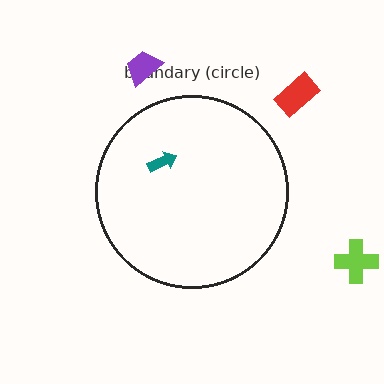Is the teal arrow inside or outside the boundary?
Inside.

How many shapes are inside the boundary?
1 inside, 3 outside.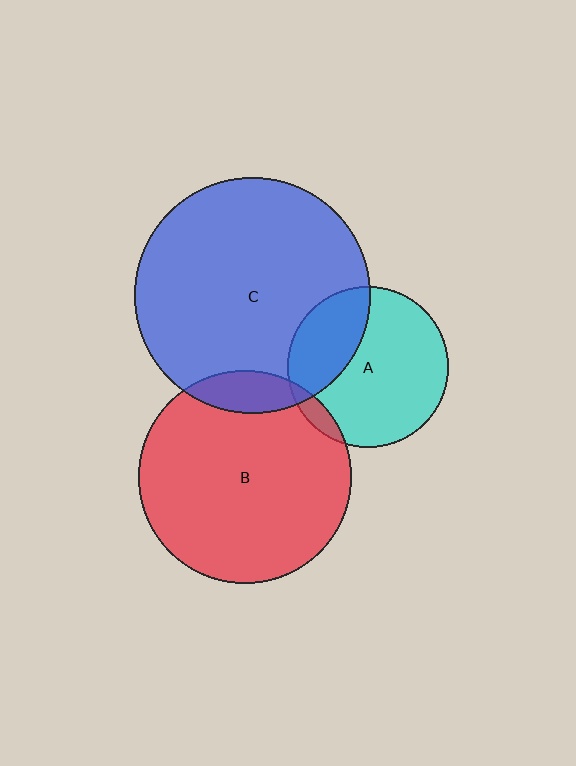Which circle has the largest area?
Circle C (blue).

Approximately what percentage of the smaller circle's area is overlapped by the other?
Approximately 5%.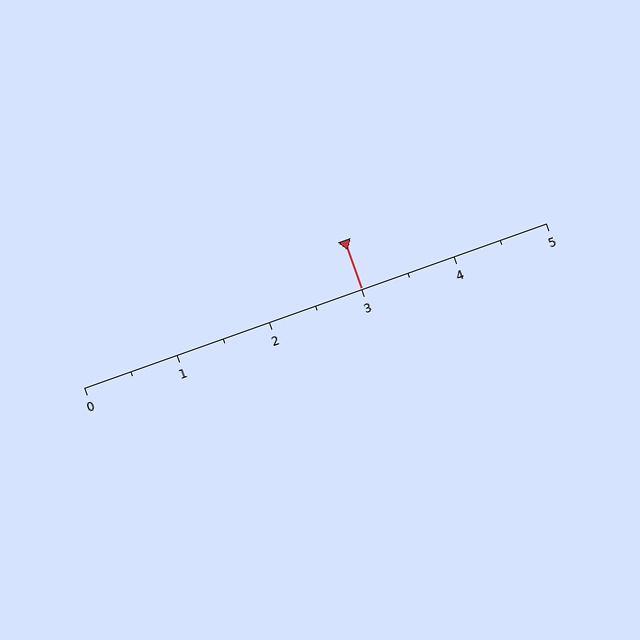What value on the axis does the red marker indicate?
The marker indicates approximately 3.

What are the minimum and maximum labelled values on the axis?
The axis runs from 0 to 5.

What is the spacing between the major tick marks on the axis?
The major ticks are spaced 1 apart.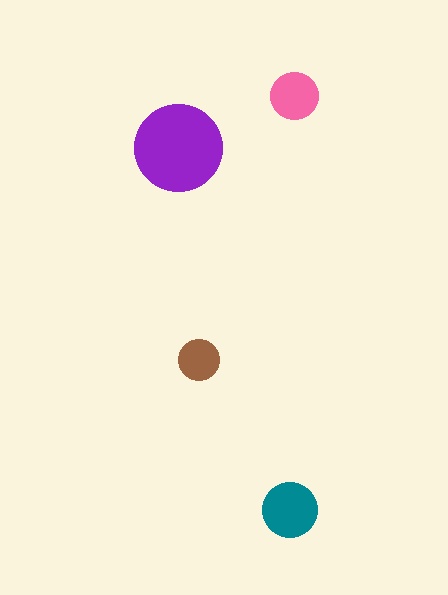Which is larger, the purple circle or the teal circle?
The purple one.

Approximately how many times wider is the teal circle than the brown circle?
About 1.5 times wider.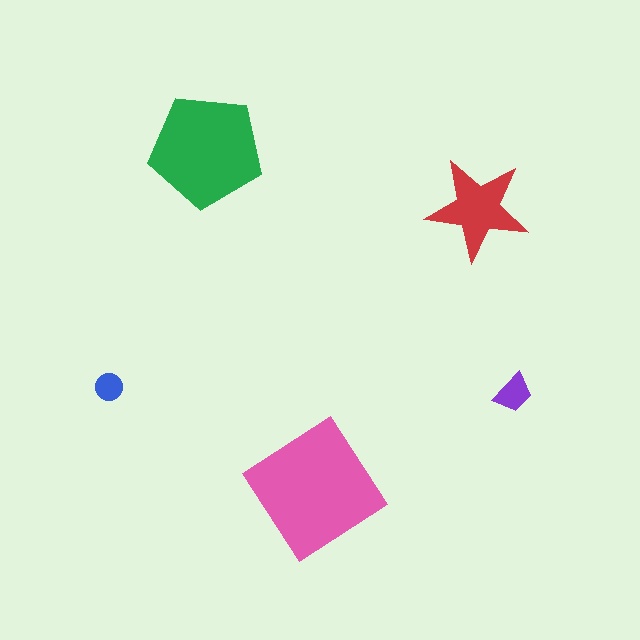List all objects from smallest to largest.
The blue circle, the purple trapezoid, the red star, the green pentagon, the pink diamond.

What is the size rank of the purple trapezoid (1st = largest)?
4th.